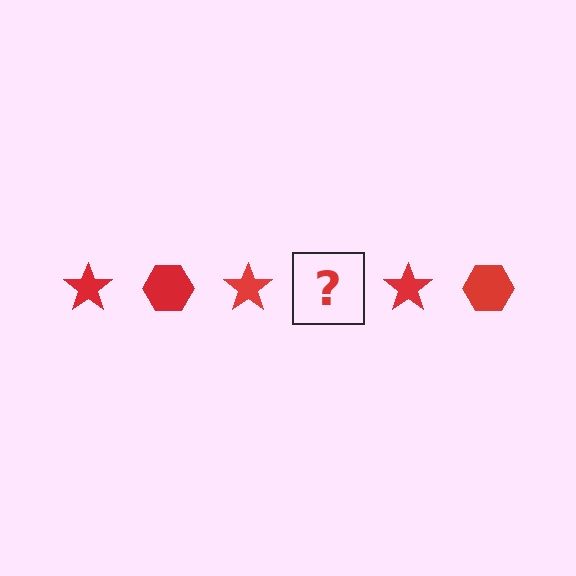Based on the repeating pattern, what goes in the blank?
The blank should be a red hexagon.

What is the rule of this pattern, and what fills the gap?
The rule is that the pattern cycles through star, hexagon shapes in red. The gap should be filled with a red hexagon.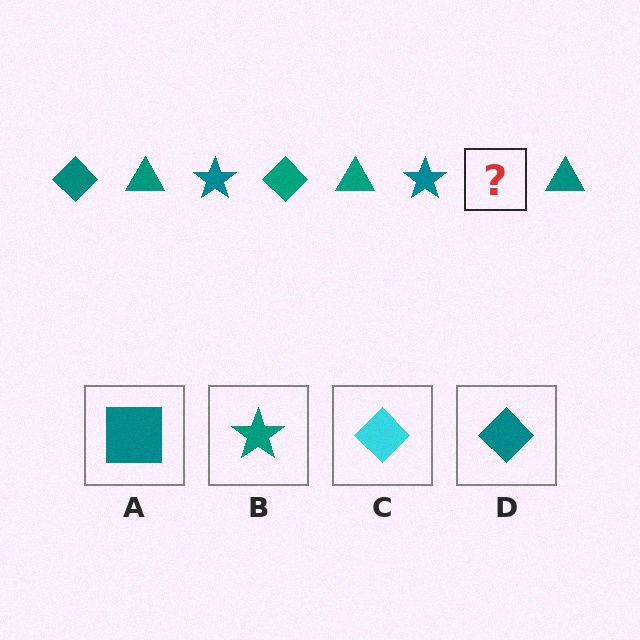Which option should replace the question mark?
Option D.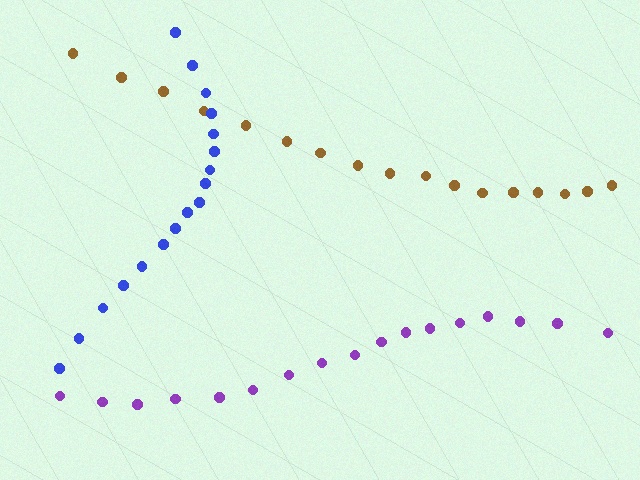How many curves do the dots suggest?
There are 3 distinct paths.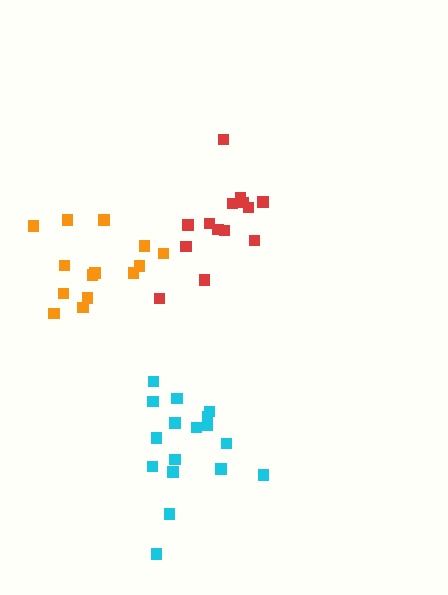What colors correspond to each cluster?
The clusters are colored: cyan, red, orange.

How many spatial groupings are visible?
There are 3 spatial groupings.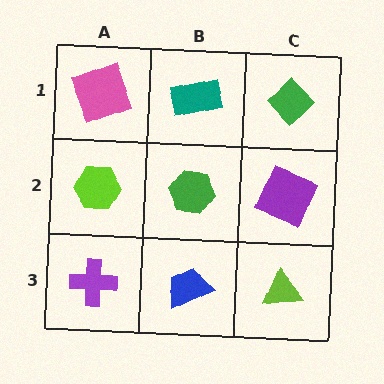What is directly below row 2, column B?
A blue trapezoid.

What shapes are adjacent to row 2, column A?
A pink square (row 1, column A), a purple cross (row 3, column A), a green hexagon (row 2, column B).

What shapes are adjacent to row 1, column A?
A lime hexagon (row 2, column A), a teal rectangle (row 1, column B).